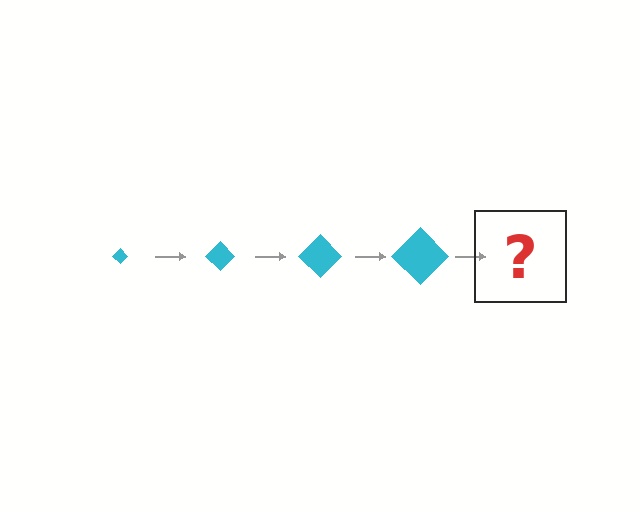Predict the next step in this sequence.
The next step is a cyan diamond, larger than the previous one.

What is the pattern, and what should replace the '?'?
The pattern is that the diamond gets progressively larger each step. The '?' should be a cyan diamond, larger than the previous one.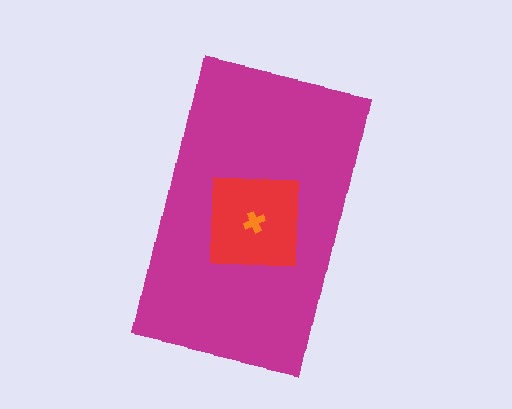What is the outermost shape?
The magenta rectangle.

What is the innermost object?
The orange cross.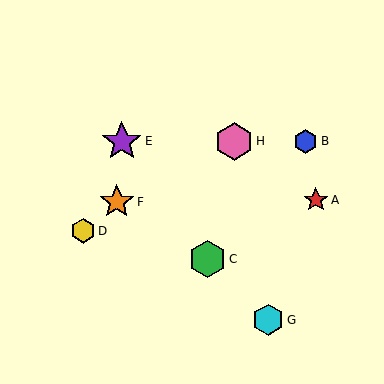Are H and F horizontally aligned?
No, H is at y≈141 and F is at y≈202.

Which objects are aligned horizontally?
Objects B, E, H are aligned horizontally.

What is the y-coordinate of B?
Object B is at y≈141.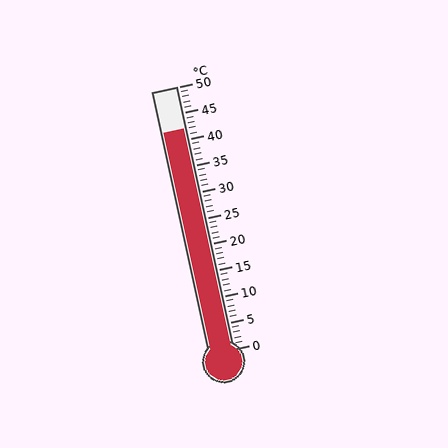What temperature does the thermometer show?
The thermometer shows approximately 42°C.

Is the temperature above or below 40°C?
The temperature is above 40°C.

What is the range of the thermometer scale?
The thermometer scale ranges from 0°C to 50°C.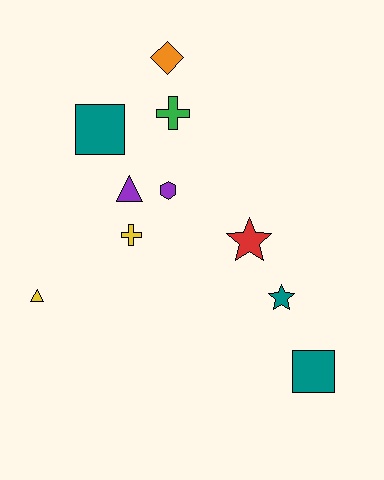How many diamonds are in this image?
There is 1 diamond.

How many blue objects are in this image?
There are no blue objects.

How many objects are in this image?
There are 10 objects.